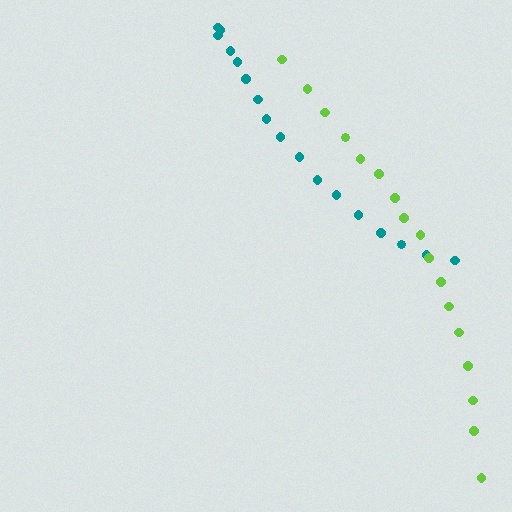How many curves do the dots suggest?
There are 2 distinct paths.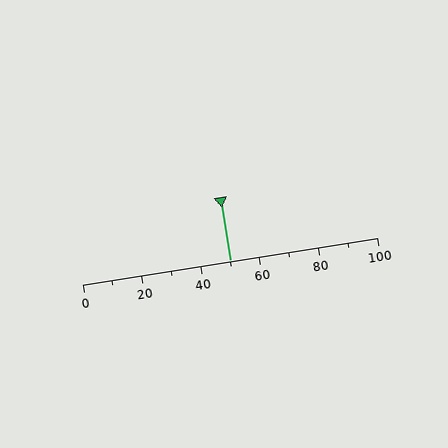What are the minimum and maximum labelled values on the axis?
The axis runs from 0 to 100.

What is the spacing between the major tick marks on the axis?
The major ticks are spaced 20 apart.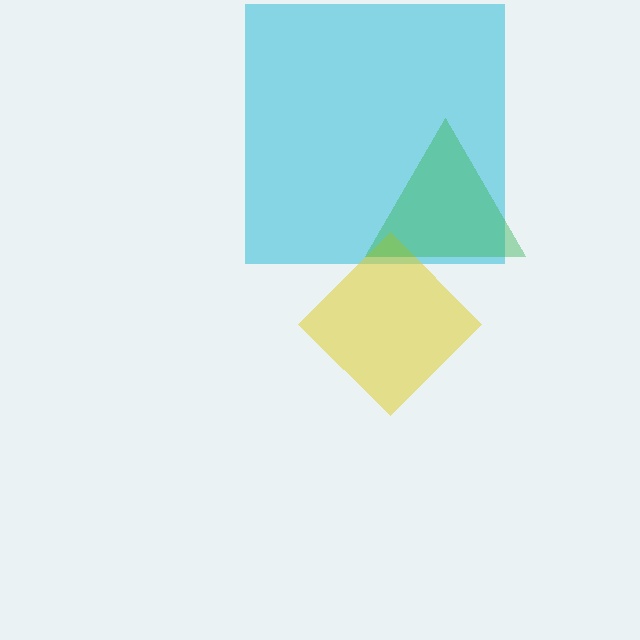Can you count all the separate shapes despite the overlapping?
Yes, there are 3 separate shapes.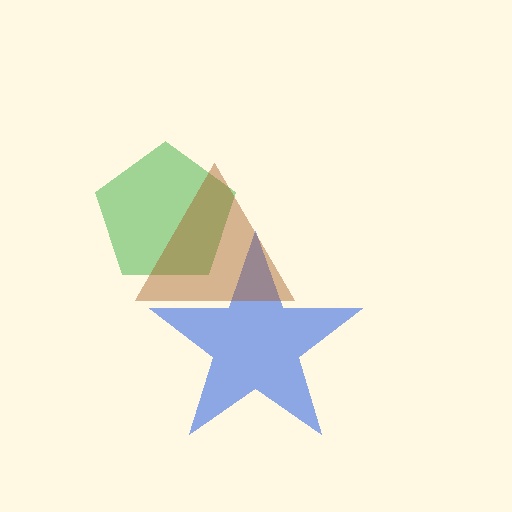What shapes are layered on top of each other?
The layered shapes are: a blue star, a green pentagon, a brown triangle.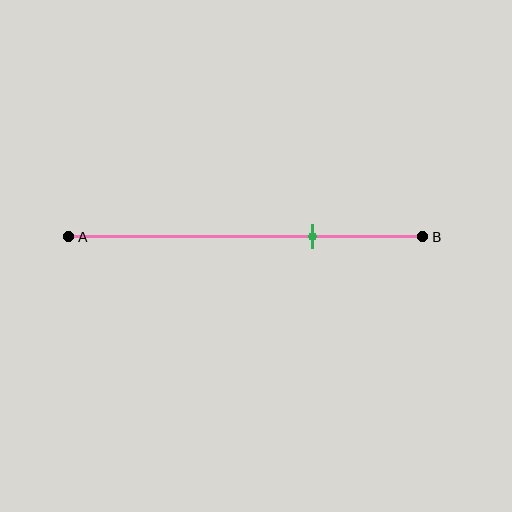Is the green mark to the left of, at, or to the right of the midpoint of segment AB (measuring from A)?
The green mark is to the right of the midpoint of segment AB.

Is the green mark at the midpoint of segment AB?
No, the mark is at about 70% from A, not at the 50% midpoint.